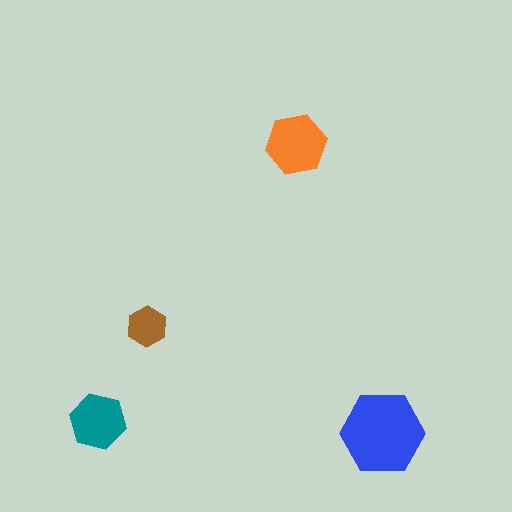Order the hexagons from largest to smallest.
the blue one, the orange one, the teal one, the brown one.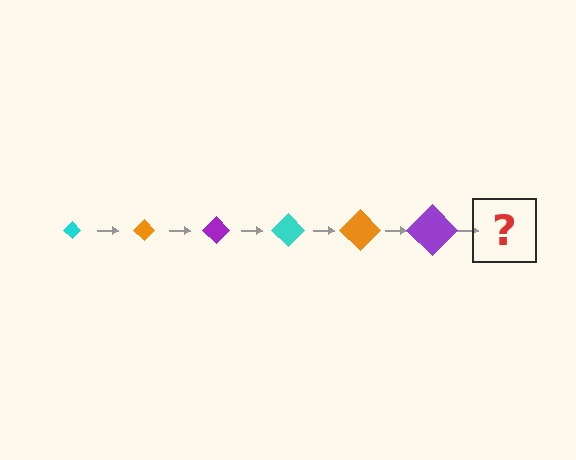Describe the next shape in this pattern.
It should be a cyan diamond, larger than the previous one.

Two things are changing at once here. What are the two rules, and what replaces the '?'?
The two rules are that the diamond grows larger each step and the color cycles through cyan, orange, and purple. The '?' should be a cyan diamond, larger than the previous one.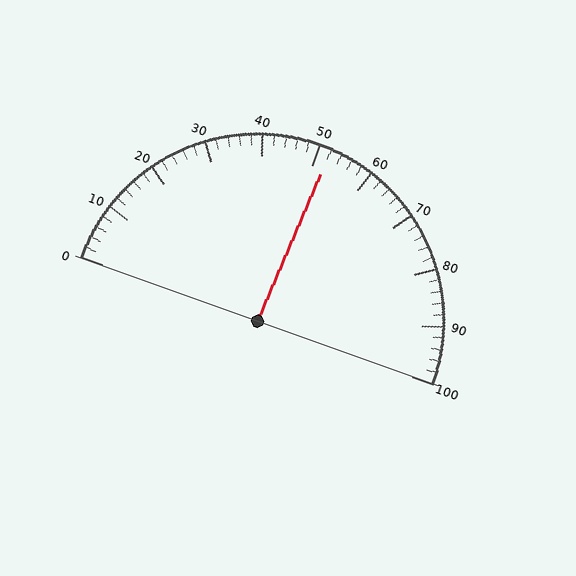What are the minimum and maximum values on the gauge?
The gauge ranges from 0 to 100.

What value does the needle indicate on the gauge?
The needle indicates approximately 52.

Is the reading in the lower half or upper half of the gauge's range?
The reading is in the upper half of the range (0 to 100).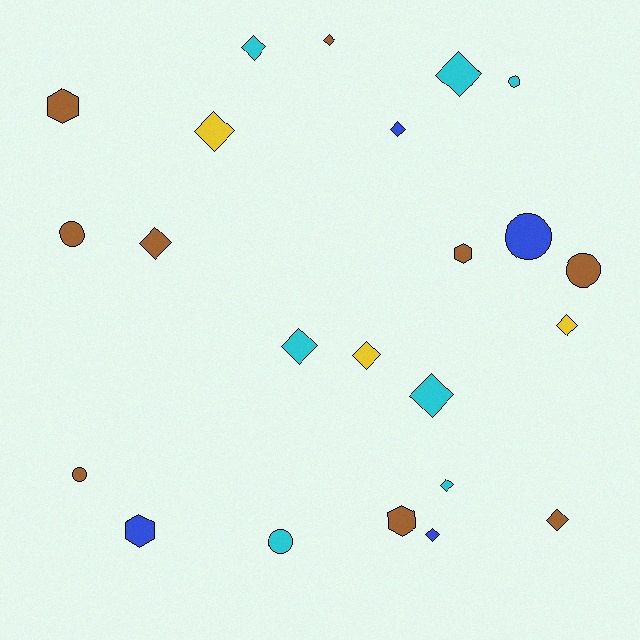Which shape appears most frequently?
Diamond, with 13 objects.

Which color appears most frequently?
Brown, with 9 objects.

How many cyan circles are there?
There are 2 cyan circles.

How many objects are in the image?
There are 23 objects.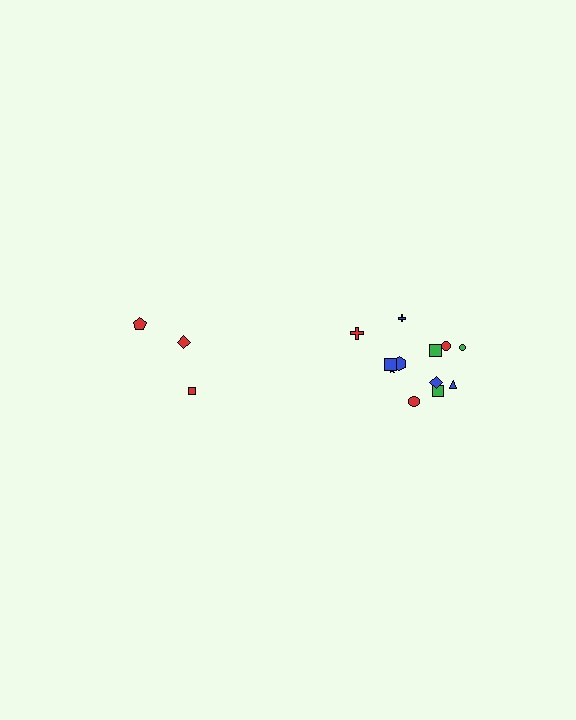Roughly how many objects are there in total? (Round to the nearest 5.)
Roughly 15 objects in total.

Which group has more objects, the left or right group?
The right group.